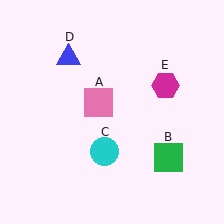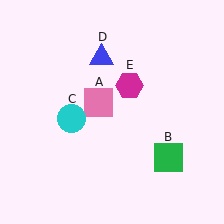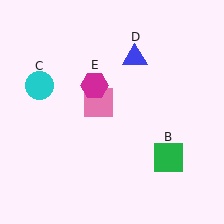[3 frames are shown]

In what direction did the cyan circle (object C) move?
The cyan circle (object C) moved up and to the left.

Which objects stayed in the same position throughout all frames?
Pink square (object A) and green square (object B) remained stationary.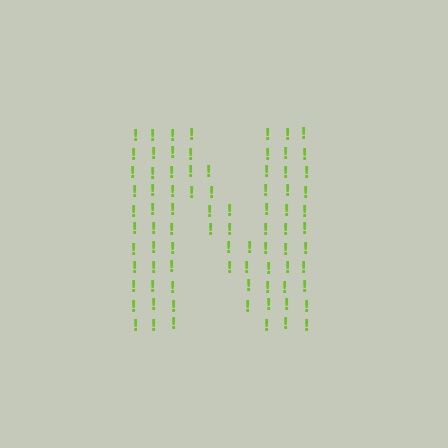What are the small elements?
The small elements are exclamation marks.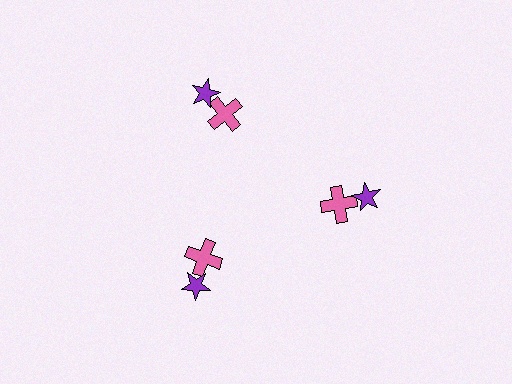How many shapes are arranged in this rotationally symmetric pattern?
There are 6 shapes, arranged in 3 groups of 2.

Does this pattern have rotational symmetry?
Yes, this pattern has 3-fold rotational symmetry. It looks the same after rotating 120 degrees around the center.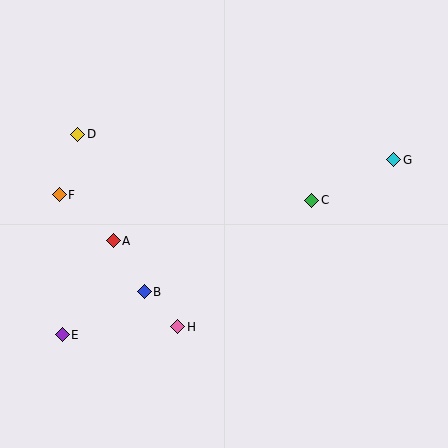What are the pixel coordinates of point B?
Point B is at (144, 292).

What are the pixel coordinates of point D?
Point D is at (78, 135).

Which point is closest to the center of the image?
Point C at (312, 200) is closest to the center.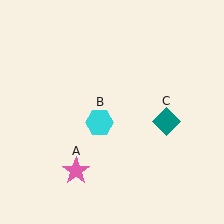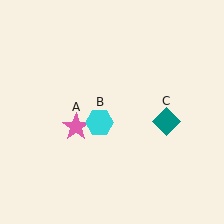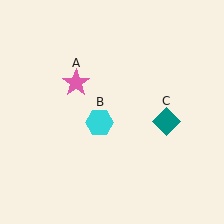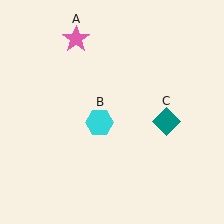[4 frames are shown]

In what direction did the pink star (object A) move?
The pink star (object A) moved up.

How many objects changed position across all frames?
1 object changed position: pink star (object A).